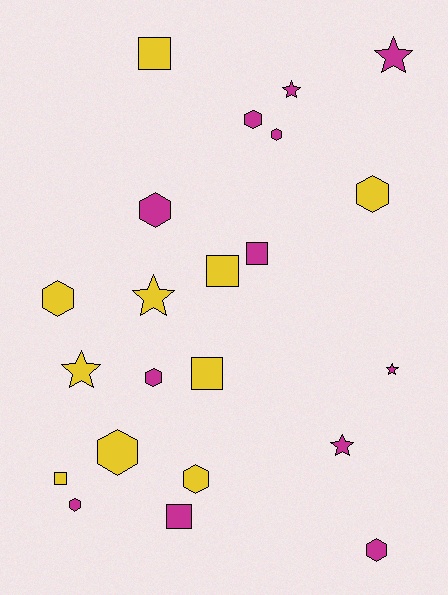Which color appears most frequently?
Magenta, with 12 objects.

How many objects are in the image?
There are 22 objects.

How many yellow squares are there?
There are 4 yellow squares.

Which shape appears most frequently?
Hexagon, with 10 objects.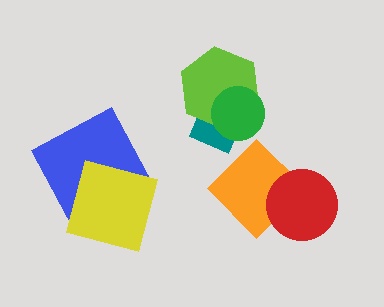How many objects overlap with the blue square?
1 object overlaps with the blue square.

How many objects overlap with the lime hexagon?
2 objects overlap with the lime hexagon.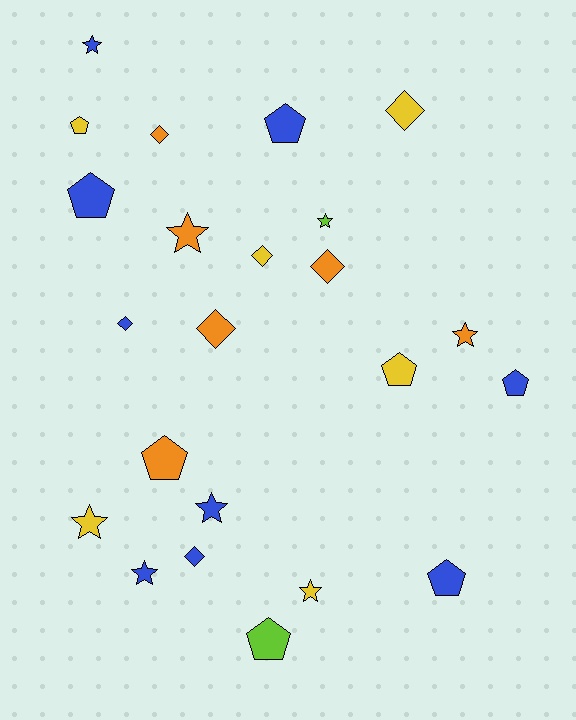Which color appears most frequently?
Blue, with 9 objects.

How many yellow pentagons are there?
There are 2 yellow pentagons.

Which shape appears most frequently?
Star, with 8 objects.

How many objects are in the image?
There are 23 objects.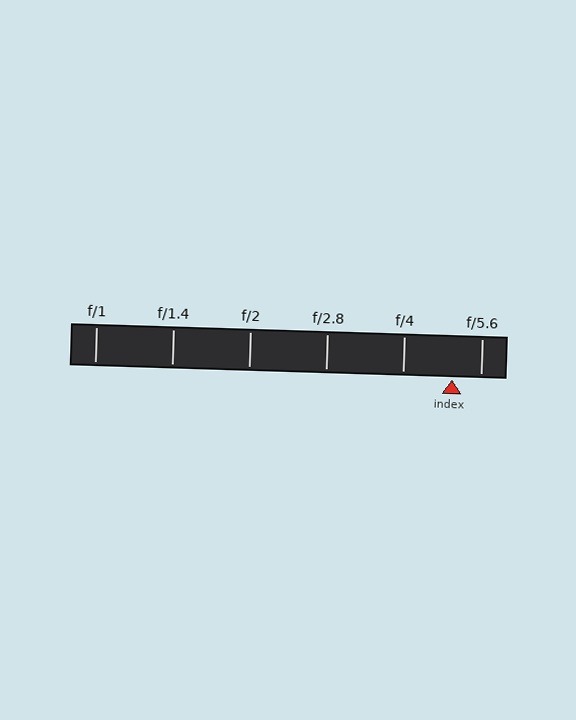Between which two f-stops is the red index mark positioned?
The index mark is between f/4 and f/5.6.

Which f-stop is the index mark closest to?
The index mark is closest to f/5.6.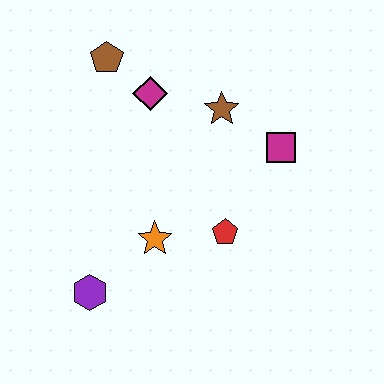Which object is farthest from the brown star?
The purple hexagon is farthest from the brown star.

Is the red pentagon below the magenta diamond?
Yes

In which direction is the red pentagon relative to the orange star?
The red pentagon is to the right of the orange star.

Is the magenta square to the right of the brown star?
Yes